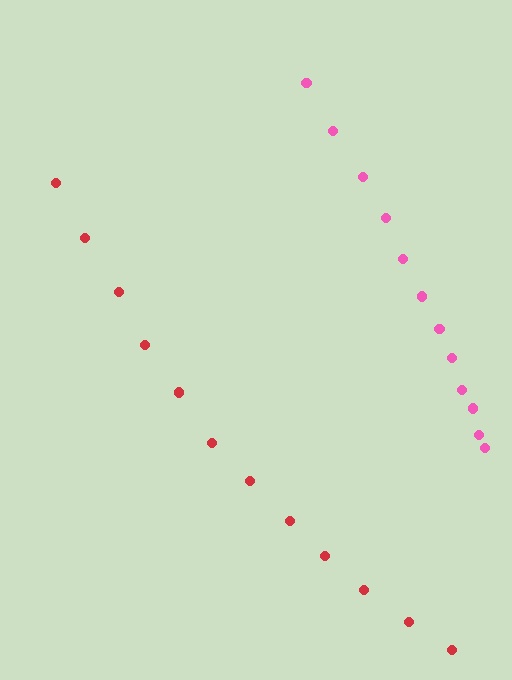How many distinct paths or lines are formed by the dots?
There are 2 distinct paths.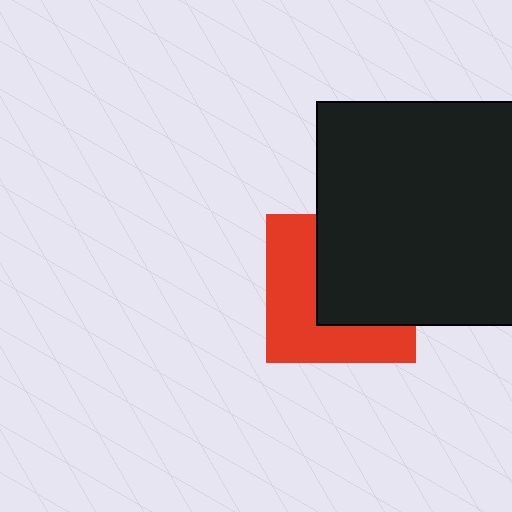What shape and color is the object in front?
The object in front is a black square.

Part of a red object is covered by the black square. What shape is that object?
It is a square.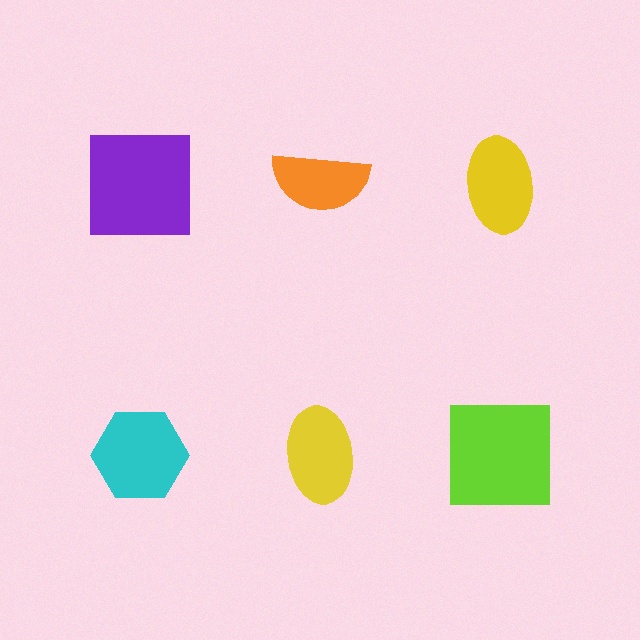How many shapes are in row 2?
3 shapes.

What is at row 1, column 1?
A purple square.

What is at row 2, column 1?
A cyan hexagon.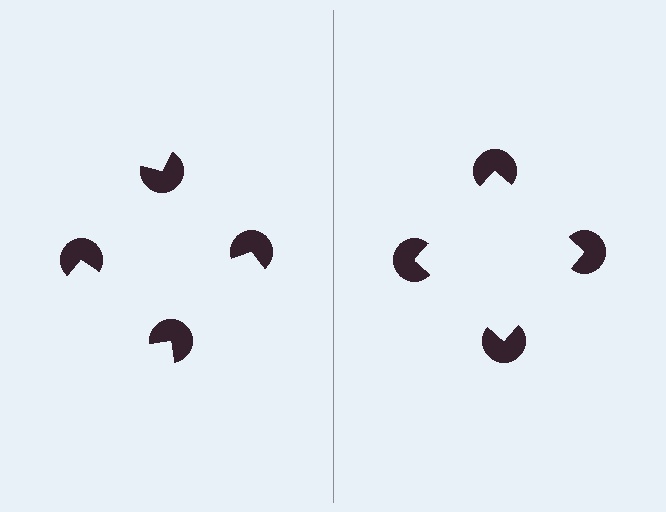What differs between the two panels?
The pac-man discs are positioned identically on both sides; only the wedge orientations differ. On the right they align to a square; on the left they are misaligned.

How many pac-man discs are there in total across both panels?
8 — 4 on each side.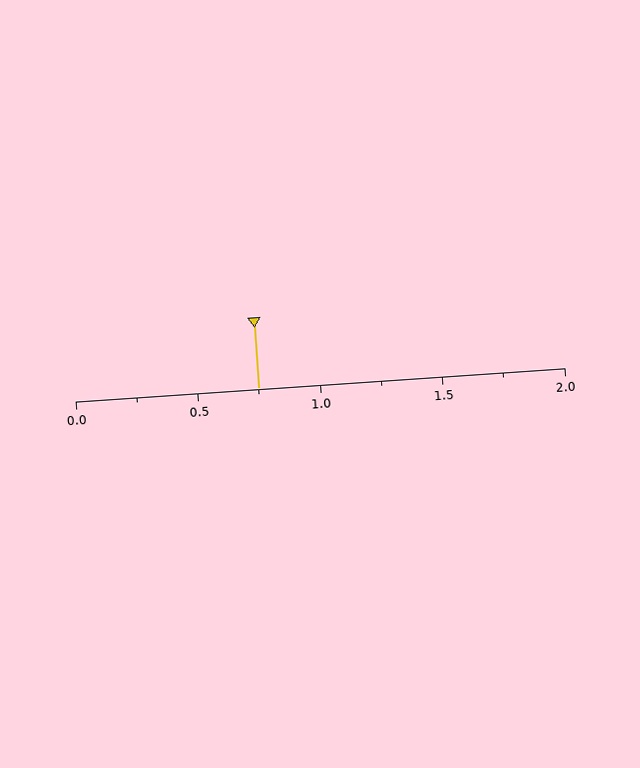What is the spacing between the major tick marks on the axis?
The major ticks are spaced 0.5 apart.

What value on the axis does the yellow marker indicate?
The marker indicates approximately 0.75.